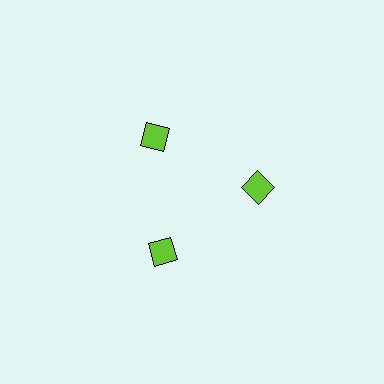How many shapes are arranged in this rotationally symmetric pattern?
There are 3 shapes, arranged in 3 groups of 1.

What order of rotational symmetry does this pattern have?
This pattern has 3-fold rotational symmetry.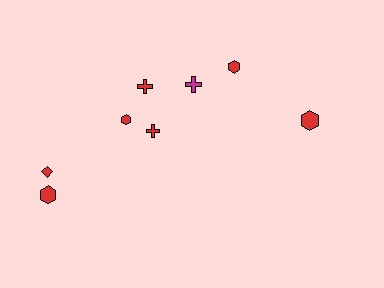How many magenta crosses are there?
There is 1 magenta cross.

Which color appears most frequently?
Red, with 7 objects.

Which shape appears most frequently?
Hexagon, with 4 objects.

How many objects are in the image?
There are 8 objects.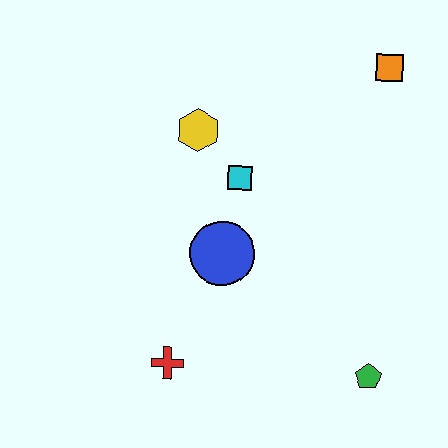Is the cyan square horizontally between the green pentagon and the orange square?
No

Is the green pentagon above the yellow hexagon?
No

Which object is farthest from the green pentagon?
The orange square is farthest from the green pentagon.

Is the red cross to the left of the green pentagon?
Yes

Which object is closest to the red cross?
The blue circle is closest to the red cross.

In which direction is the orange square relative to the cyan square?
The orange square is to the right of the cyan square.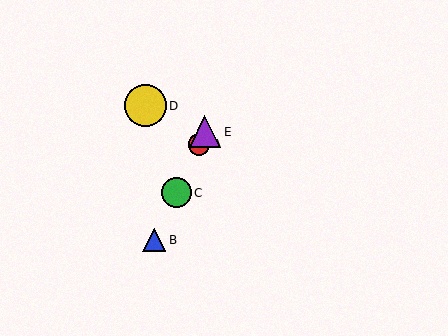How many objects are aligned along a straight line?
4 objects (A, B, C, E) are aligned along a straight line.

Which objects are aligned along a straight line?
Objects A, B, C, E are aligned along a straight line.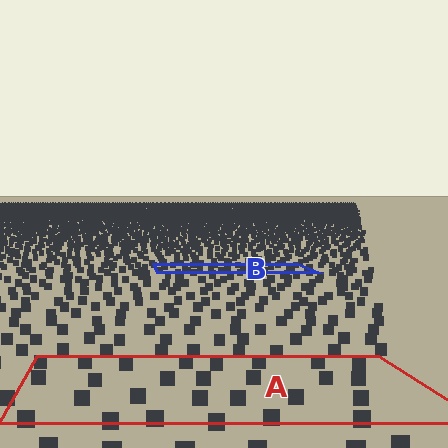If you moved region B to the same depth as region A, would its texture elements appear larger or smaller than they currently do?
They would appear larger. At a closer depth, the same texture elements are projected at a bigger on-screen size.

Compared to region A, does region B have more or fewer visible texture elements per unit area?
Region B has more texture elements per unit area — they are packed more densely because it is farther away.